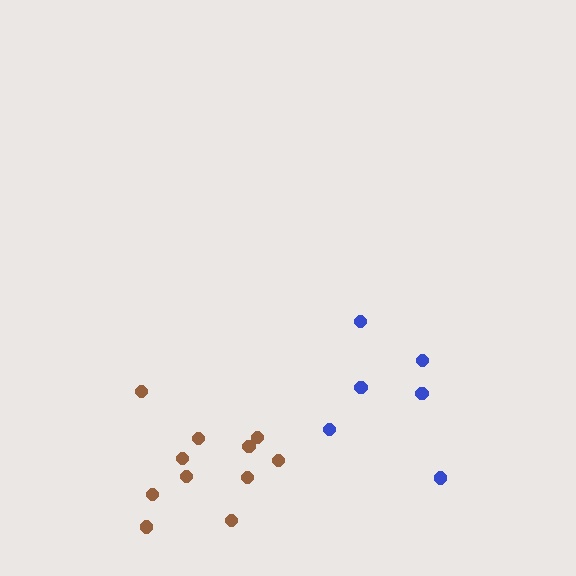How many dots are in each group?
Group 1: 11 dots, Group 2: 6 dots (17 total).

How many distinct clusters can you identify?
There are 2 distinct clusters.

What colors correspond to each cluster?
The clusters are colored: brown, blue.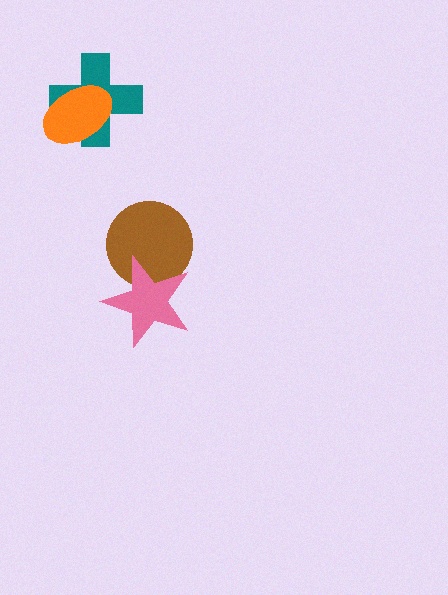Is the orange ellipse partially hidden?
No, no other shape covers it.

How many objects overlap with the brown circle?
1 object overlaps with the brown circle.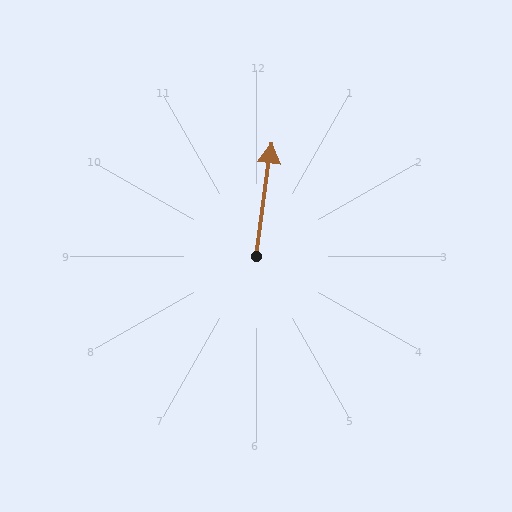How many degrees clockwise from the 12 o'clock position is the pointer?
Approximately 8 degrees.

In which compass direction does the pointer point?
North.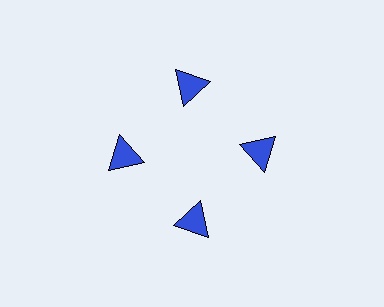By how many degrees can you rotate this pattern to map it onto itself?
The pattern maps onto itself every 90 degrees of rotation.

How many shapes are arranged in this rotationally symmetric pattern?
There are 4 shapes, arranged in 4 groups of 1.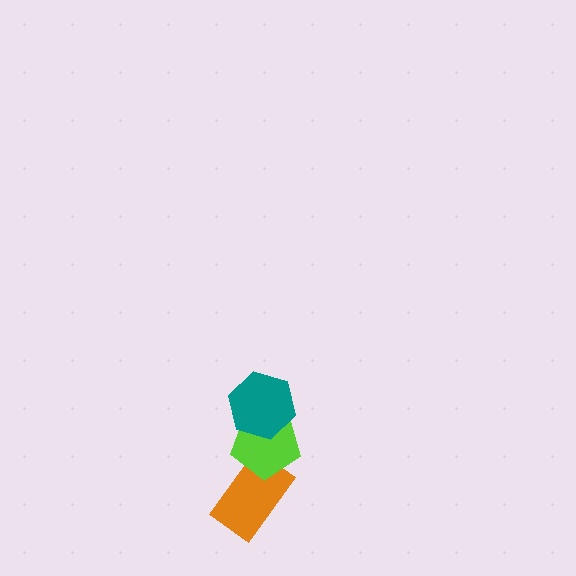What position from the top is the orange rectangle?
The orange rectangle is 3rd from the top.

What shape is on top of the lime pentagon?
The teal hexagon is on top of the lime pentagon.